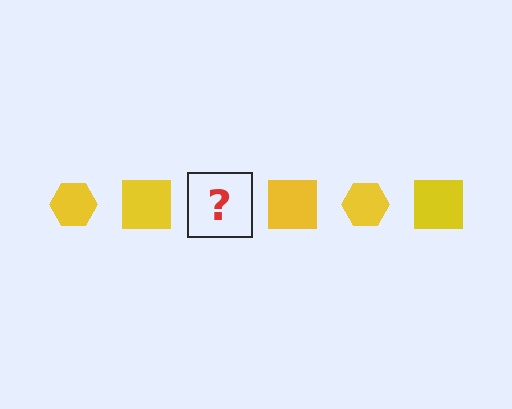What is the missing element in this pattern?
The missing element is a yellow hexagon.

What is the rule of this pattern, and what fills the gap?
The rule is that the pattern cycles through hexagon, square shapes in yellow. The gap should be filled with a yellow hexagon.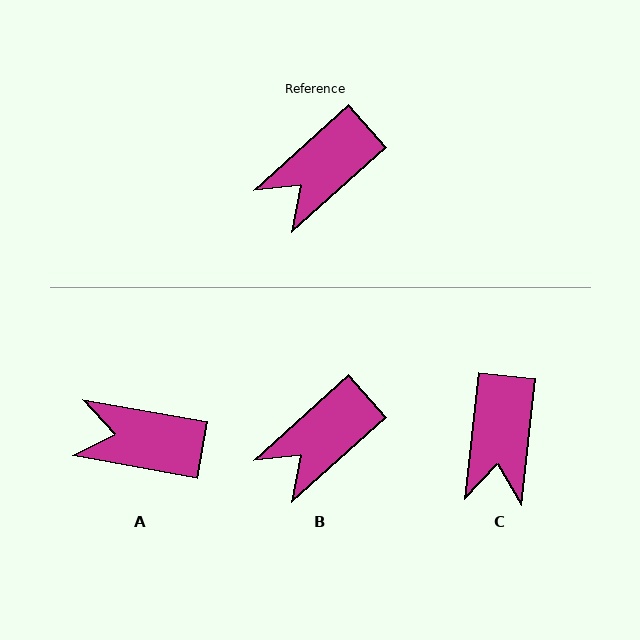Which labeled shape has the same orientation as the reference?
B.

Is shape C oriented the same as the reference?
No, it is off by about 42 degrees.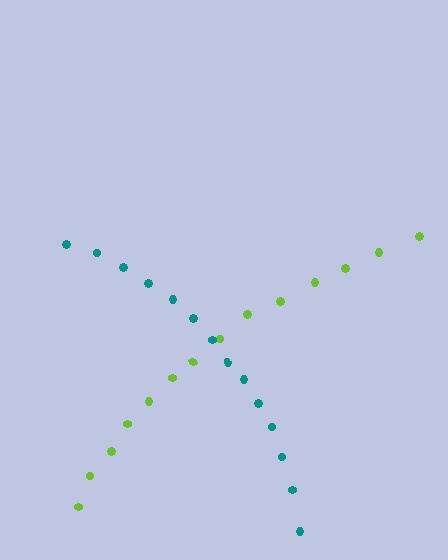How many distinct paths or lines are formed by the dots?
There are 2 distinct paths.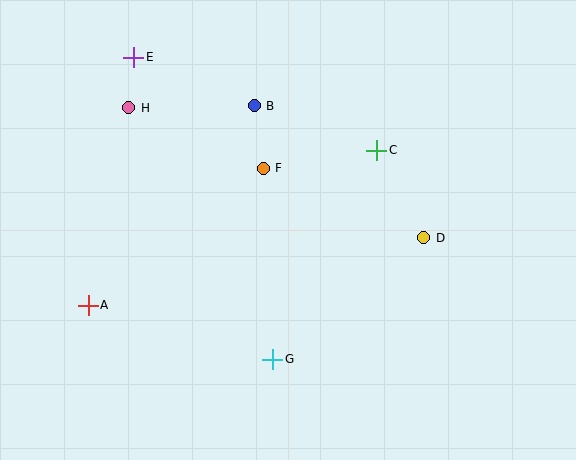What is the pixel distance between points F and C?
The distance between F and C is 115 pixels.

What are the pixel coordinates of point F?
Point F is at (263, 168).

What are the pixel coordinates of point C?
Point C is at (377, 150).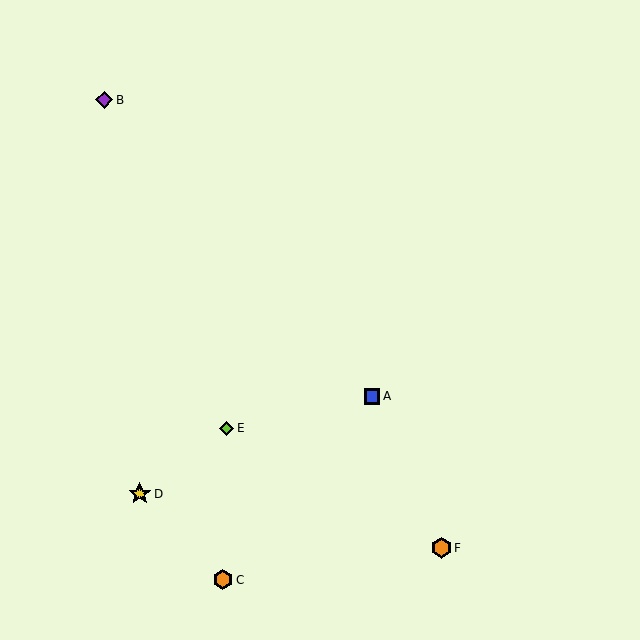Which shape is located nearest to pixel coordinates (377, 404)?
The blue square (labeled A) at (372, 396) is nearest to that location.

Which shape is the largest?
The yellow star (labeled D) is the largest.